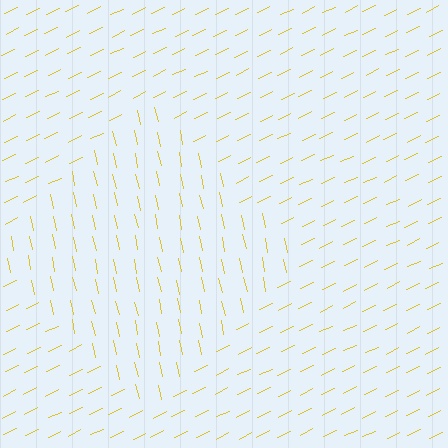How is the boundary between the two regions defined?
The boundary is defined purely by a change in line orientation (approximately 77 degrees difference). All lines are the same color and thickness.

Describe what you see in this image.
The image is filled with small yellow line segments. A diamond region in the image has lines oriented differently from the surrounding lines, creating a visible texture boundary.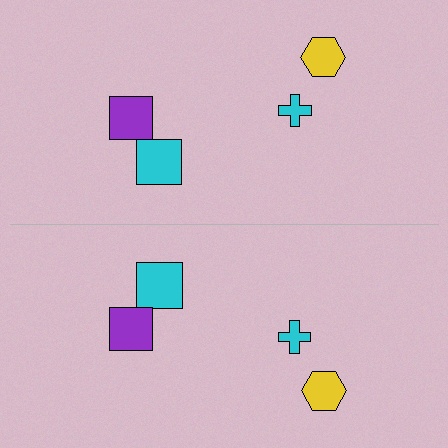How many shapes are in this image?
There are 8 shapes in this image.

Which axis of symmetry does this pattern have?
The pattern has a horizontal axis of symmetry running through the center of the image.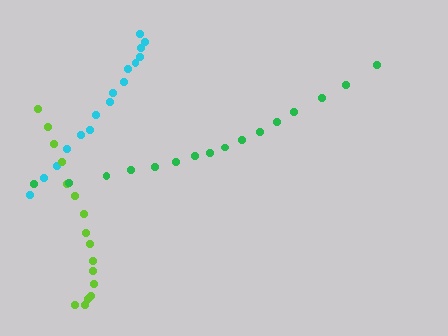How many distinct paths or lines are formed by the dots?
There are 3 distinct paths.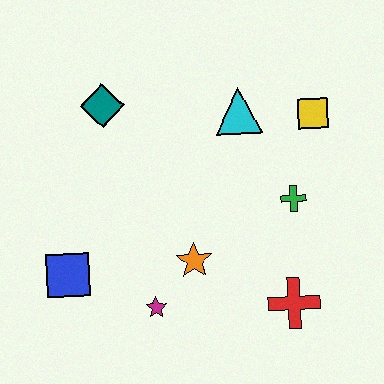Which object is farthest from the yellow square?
The blue square is farthest from the yellow square.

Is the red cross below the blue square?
Yes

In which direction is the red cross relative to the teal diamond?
The red cross is below the teal diamond.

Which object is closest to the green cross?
The yellow square is closest to the green cross.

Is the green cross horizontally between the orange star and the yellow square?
Yes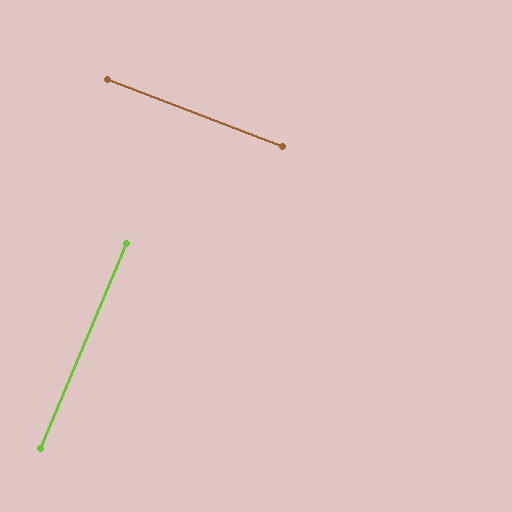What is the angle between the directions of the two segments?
Approximately 88 degrees.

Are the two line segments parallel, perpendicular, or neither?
Perpendicular — they meet at approximately 88°.